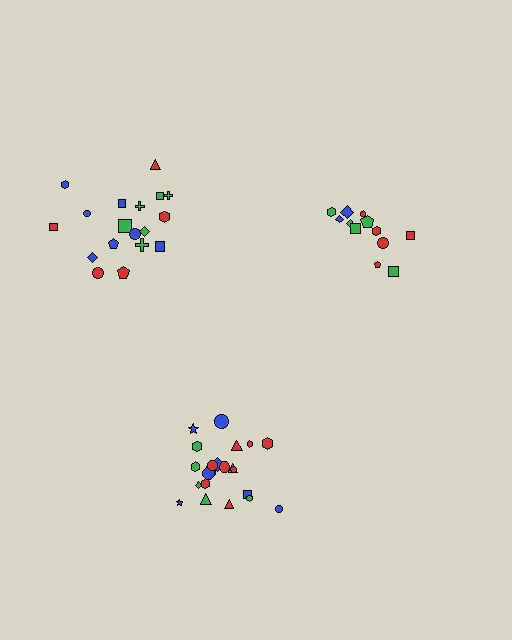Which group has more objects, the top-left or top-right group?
The top-left group.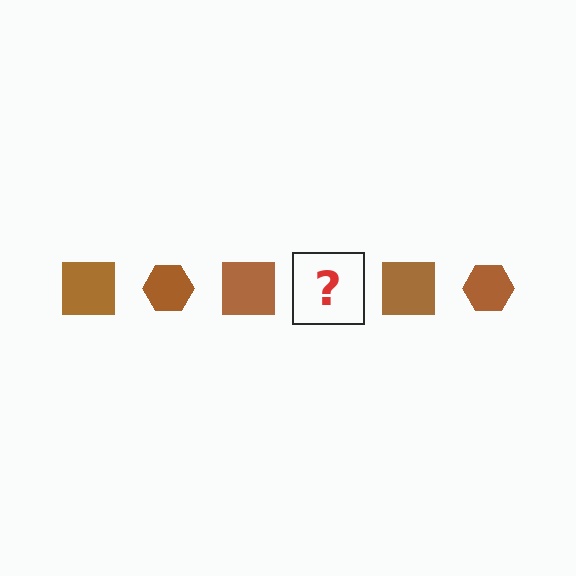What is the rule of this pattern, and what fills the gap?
The rule is that the pattern cycles through square, hexagon shapes in brown. The gap should be filled with a brown hexagon.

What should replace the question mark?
The question mark should be replaced with a brown hexagon.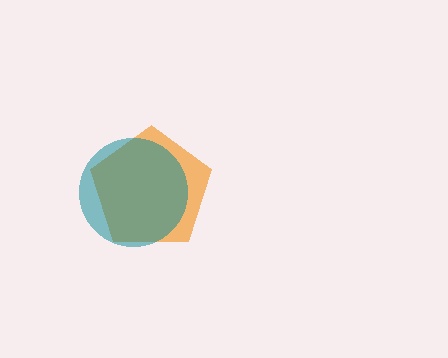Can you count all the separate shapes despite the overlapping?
Yes, there are 2 separate shapes.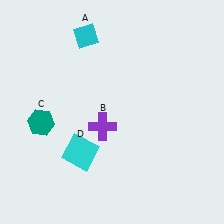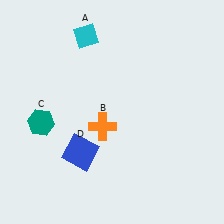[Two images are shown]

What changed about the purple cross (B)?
In Image 1, B is purple. In Image 2, it changed to orange.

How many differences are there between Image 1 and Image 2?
There are 2 differences between the two images.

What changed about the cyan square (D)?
In Image 1, D is cyan. In Image 2, it changed to blue.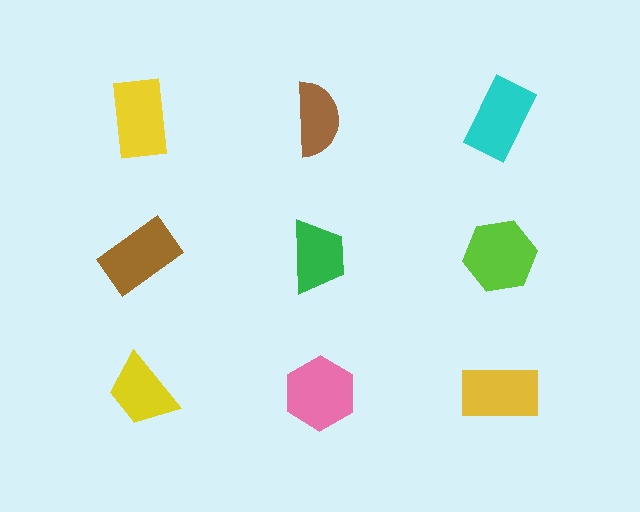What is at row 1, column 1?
A yellow rectangle.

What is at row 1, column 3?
A cyan rectangle.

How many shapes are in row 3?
3 shapes.